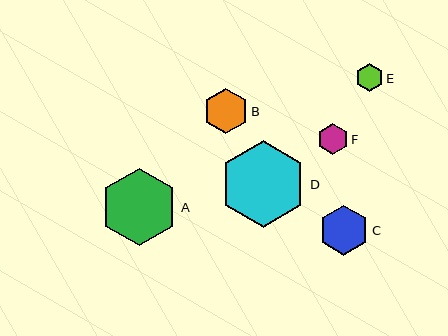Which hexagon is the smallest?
Hexagon E is the smallest with a size of approximately 27 pixels.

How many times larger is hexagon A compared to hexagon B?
Hexagon A is approximately 1.7 times the size of hexagon B.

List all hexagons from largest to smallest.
From largest to smallest: D, A, C, B, F, E.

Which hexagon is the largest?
Hexagon D is the largest with a size of approximately 87 pixels.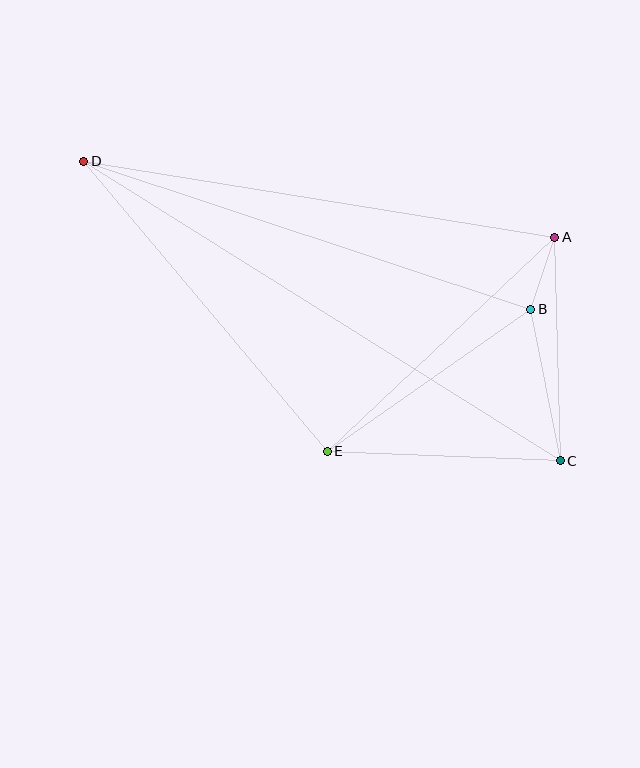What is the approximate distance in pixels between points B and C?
The distance between B and C is approximately 155 pixels.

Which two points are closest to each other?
Points A and B are closest to each other.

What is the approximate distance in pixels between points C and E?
The distance between C and E is approximately 233 pixels.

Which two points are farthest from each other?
Points C and D are farthest from each other.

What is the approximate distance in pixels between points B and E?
The distance between B and E is approximately 248 pixels.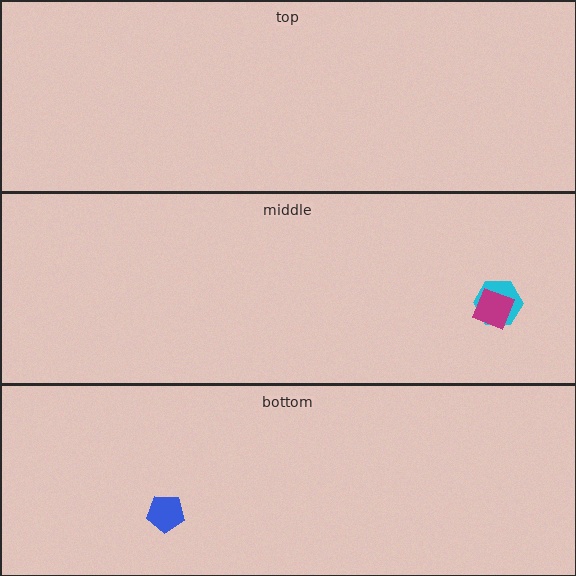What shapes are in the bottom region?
The blue pentagon.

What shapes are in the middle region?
The cyan hexagon, the magenta diamond.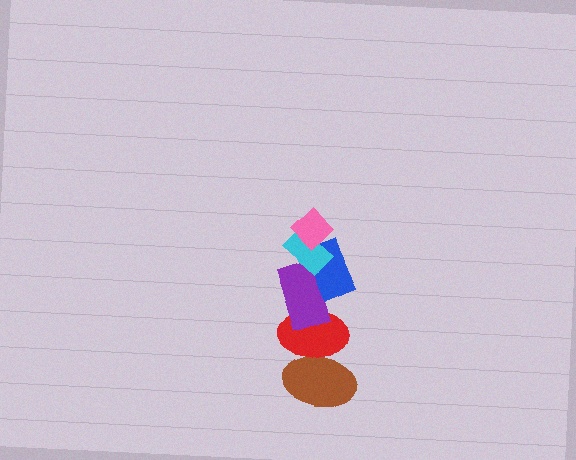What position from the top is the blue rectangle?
The blue rectangle is 3rd from the top.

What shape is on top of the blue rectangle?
The cyan rectangle is on top of the blue rectangle.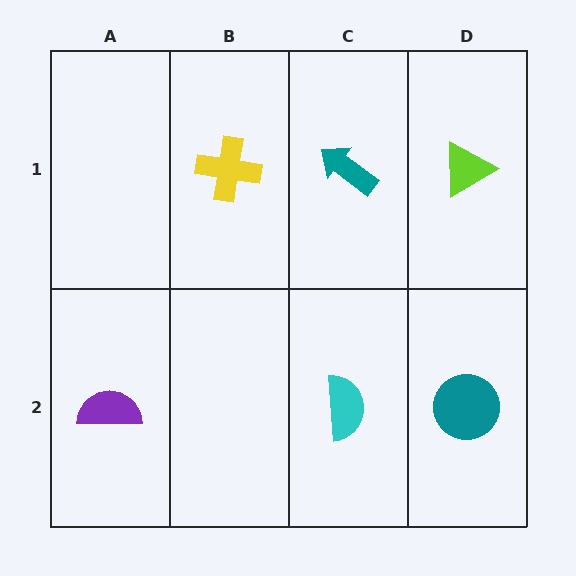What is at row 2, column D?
A teal circle.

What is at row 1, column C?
A teal arrow.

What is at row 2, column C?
A cyan semicircle.